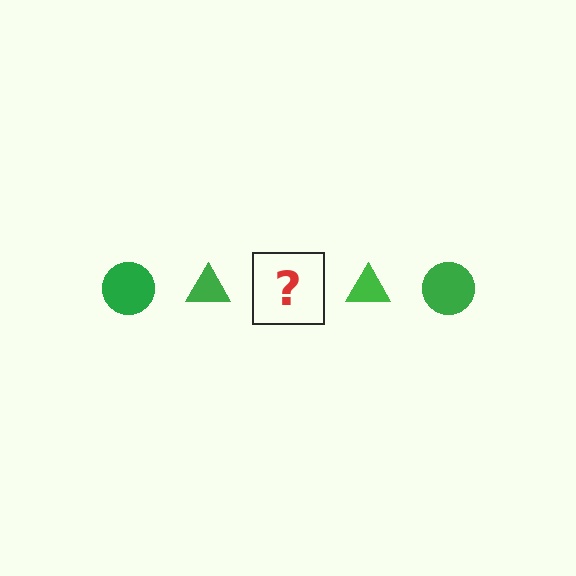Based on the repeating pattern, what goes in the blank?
The blank should be a green circle.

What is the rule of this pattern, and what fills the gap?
The rule is that the pattern cycles through circle, triangle shapes in green. The gap should be filled with a green circle.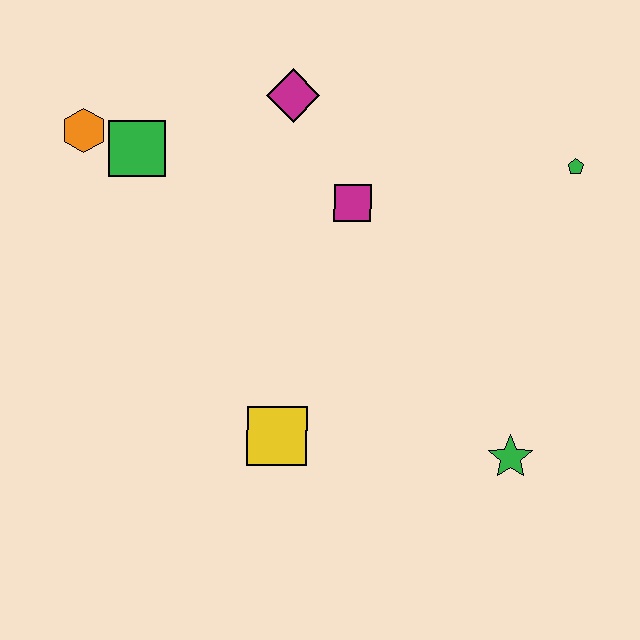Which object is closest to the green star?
The yellow square is closest to the green star.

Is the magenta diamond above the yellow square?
Yes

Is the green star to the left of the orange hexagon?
No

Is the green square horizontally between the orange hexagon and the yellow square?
Yes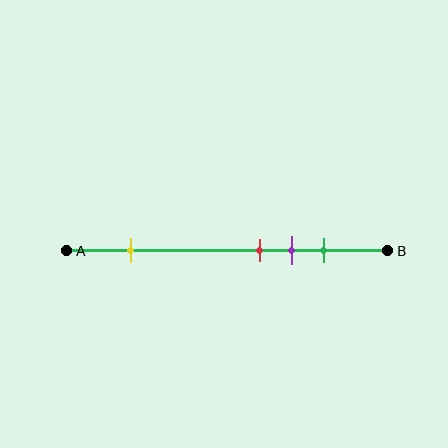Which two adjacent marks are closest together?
The red and purple marks are the closest adjacent pair.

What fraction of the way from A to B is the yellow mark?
The yellow mark is approximately 20% (0.2) of the way from A to B.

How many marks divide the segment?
There are 4 marks dividing the segment.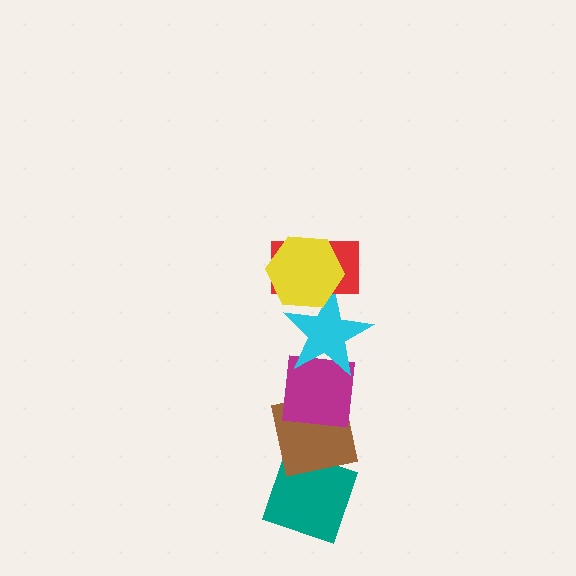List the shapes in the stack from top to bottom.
From top to bottom: the yellow hexagon, the red rectangle, the cyan star, the magenta square, the brown square, the teal diamond.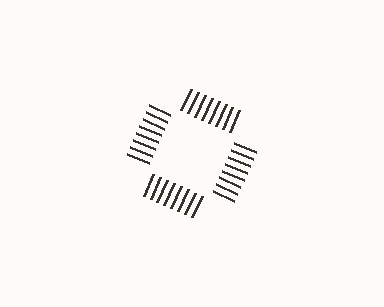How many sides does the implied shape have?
4 sides — the line-ends trace a square.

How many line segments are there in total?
32 — 8 along each of the 4 edges.